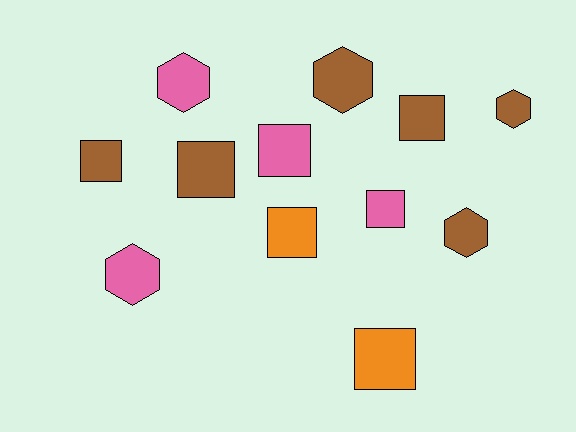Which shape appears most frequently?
Square, with 7 objects.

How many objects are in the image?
There are 12 objects.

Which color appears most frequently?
Brown, with 6 objects.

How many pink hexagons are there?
There are 2 pink hexagons.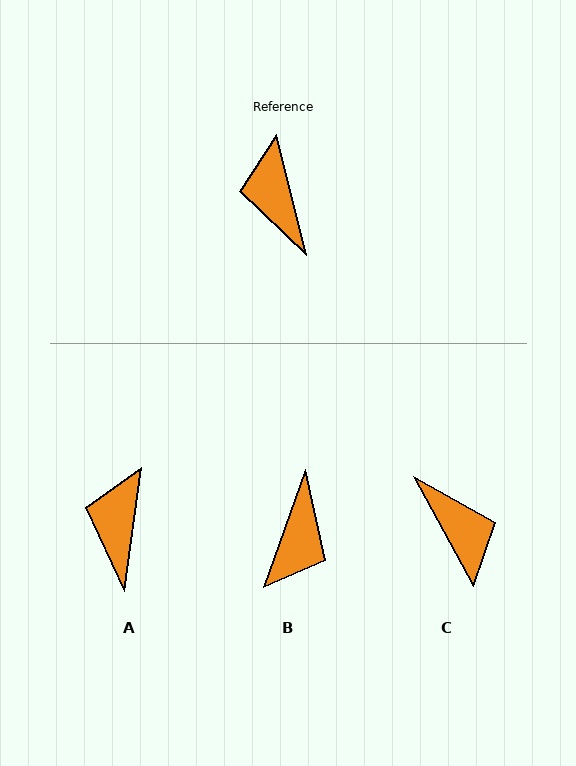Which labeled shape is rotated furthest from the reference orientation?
C, about 166 degrees away.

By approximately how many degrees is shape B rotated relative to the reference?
Approximately 146 degrees counter-clockwise.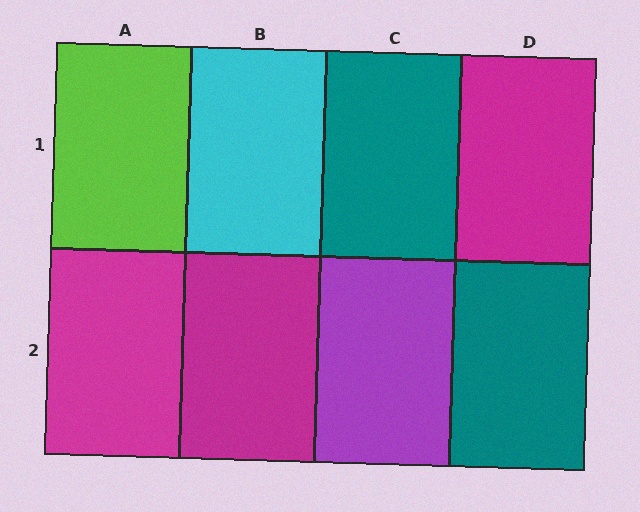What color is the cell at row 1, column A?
Lime.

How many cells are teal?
2 cells are teal.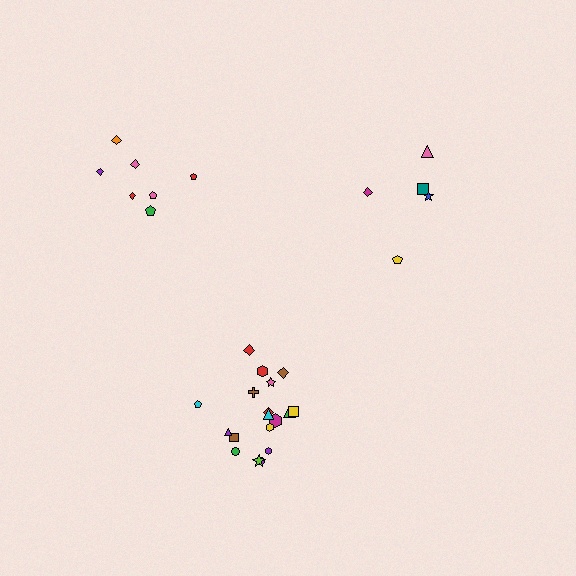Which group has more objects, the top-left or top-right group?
The top-left group.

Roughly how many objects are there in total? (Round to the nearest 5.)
Roughly 30 objects in total.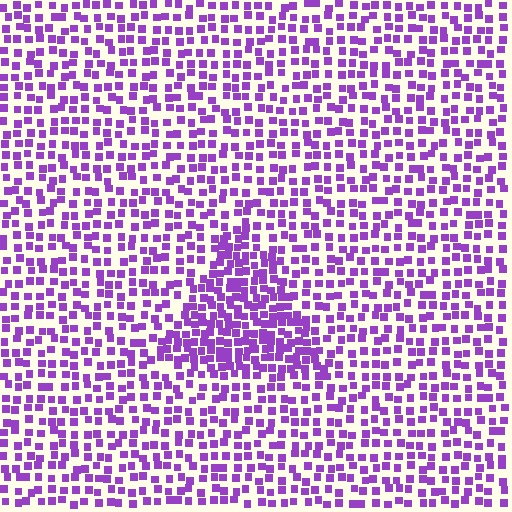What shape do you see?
I see a triangle.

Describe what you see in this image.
The image contains small purple elements arranged at two different densities. A triangle-shaped region is visible where the elements are more densely packed than the surrounding area.